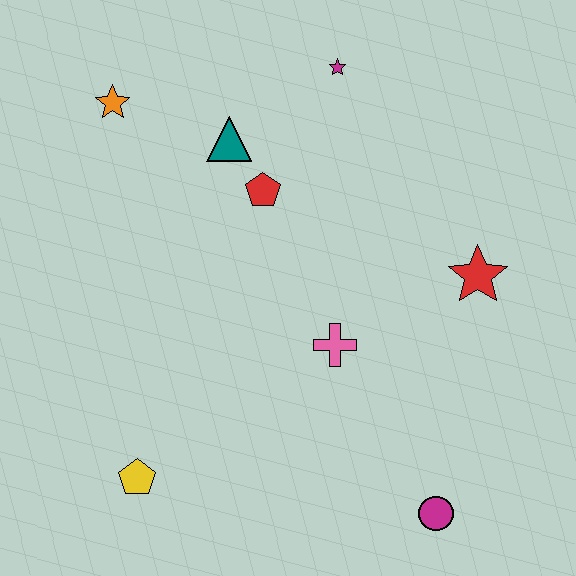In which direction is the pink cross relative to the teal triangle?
The pink cross is below the teal triangle.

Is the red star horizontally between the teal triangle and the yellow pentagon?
No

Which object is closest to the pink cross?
The red star is closest to the pink cross.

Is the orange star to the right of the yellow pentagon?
No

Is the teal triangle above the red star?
Yes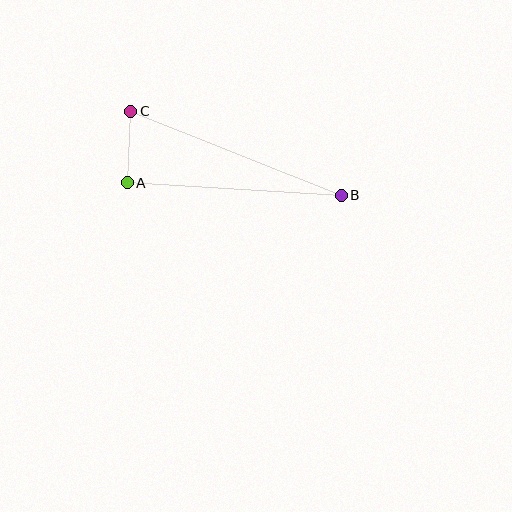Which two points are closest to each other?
Points A and C are closest to each other.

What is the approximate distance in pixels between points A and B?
The distance between A and B is approximately 214 pixels.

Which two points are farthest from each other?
Points B and C are farthest from each other.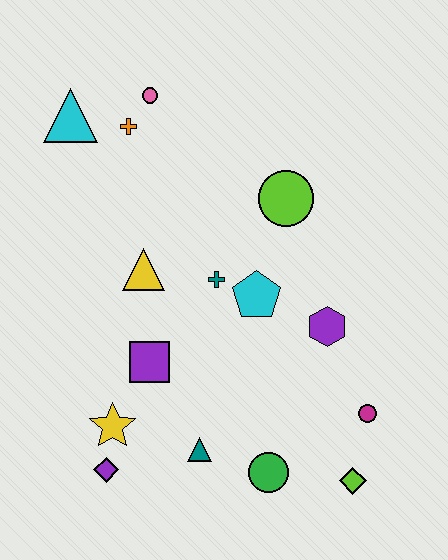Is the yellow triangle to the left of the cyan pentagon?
Yes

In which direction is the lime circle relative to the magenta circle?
The lime circle is above the magenta circle.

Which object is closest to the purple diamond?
The yellow star is closest to the purple diamond.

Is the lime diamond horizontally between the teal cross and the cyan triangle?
No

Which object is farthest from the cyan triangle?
The lime diamond is farthest from the cyan triangle.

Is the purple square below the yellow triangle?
Yes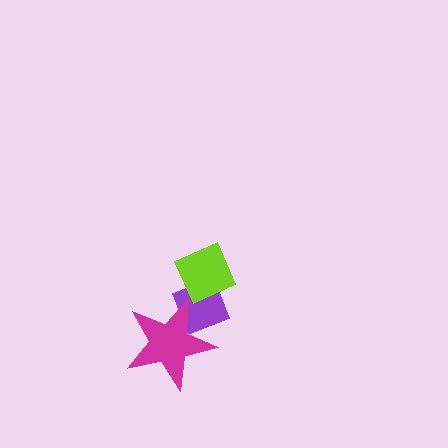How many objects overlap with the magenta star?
1 object overlaps with the magenta star.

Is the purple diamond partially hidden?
Yes, it is partially covered by another shape.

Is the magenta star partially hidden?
No, no other shape covers it.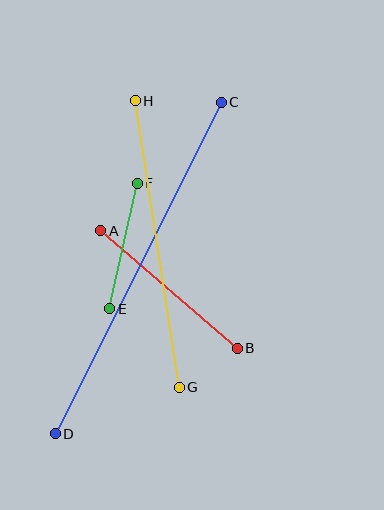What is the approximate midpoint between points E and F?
The midpoint is at approximately (124, 246) pixels.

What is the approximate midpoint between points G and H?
The midpoint is at approximately (157, 244) pixels.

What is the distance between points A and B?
The distance is approximately 180 pixels.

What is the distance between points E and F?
The distance is approximately 128 pixels.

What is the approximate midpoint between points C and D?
The midpoint is at approximately (138, 268) pixels.